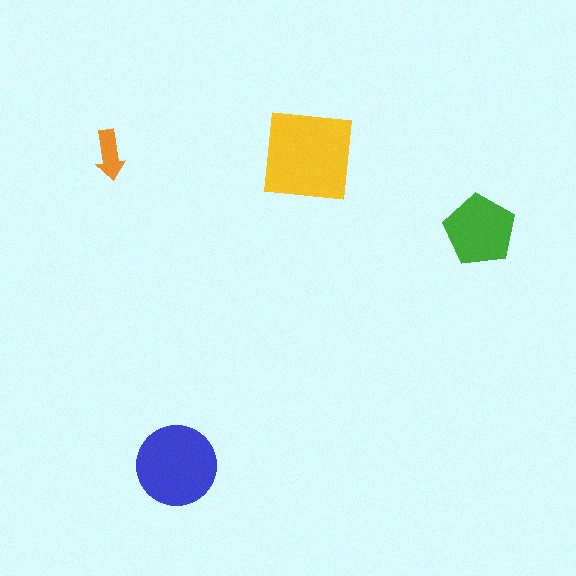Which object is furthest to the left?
The orange arrow is leftmost.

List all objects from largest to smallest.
The yellow square, the blue circle, the green pentagon, the orange arrow.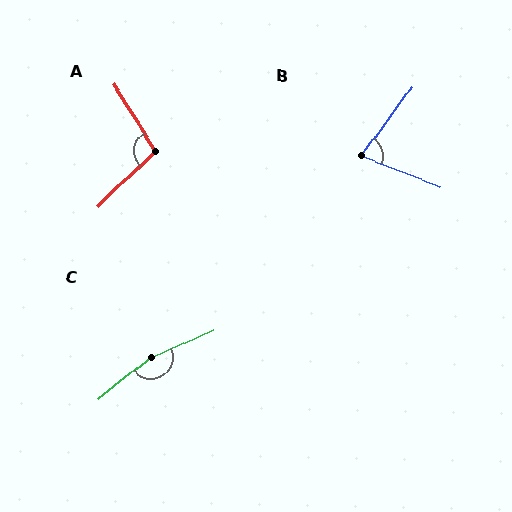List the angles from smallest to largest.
B (75°), A (102°), C (165°).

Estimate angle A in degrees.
Approximately 102 degrees.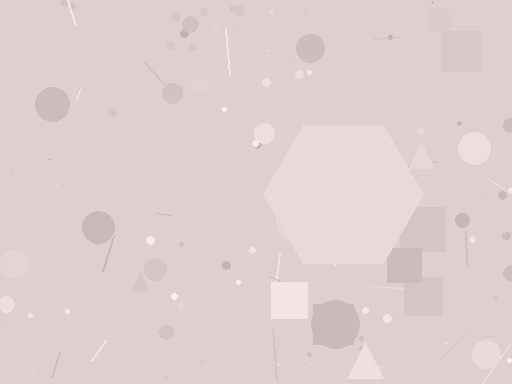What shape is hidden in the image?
A hexagon is hidden in the image.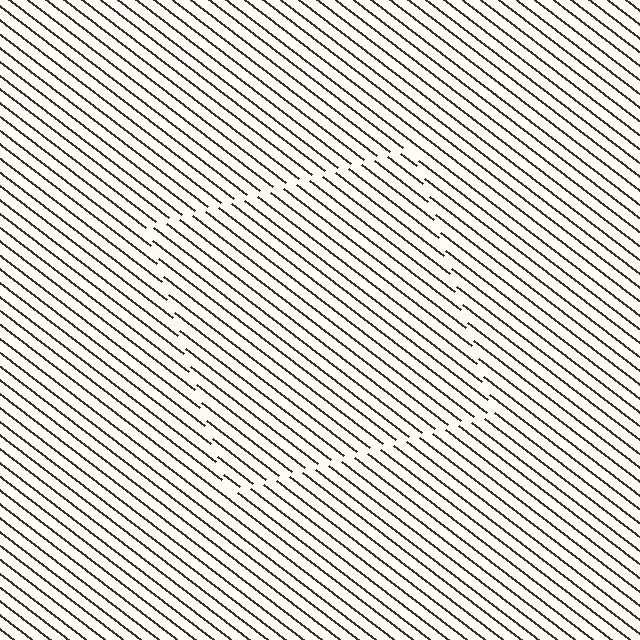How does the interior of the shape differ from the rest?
The interior of the shape contains the same grating, shifted by half a period — the contour is defined by the phase discontinuity where line-ends from the inner and outer gratings abut.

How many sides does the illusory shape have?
4 sides — the line-ends trace a square.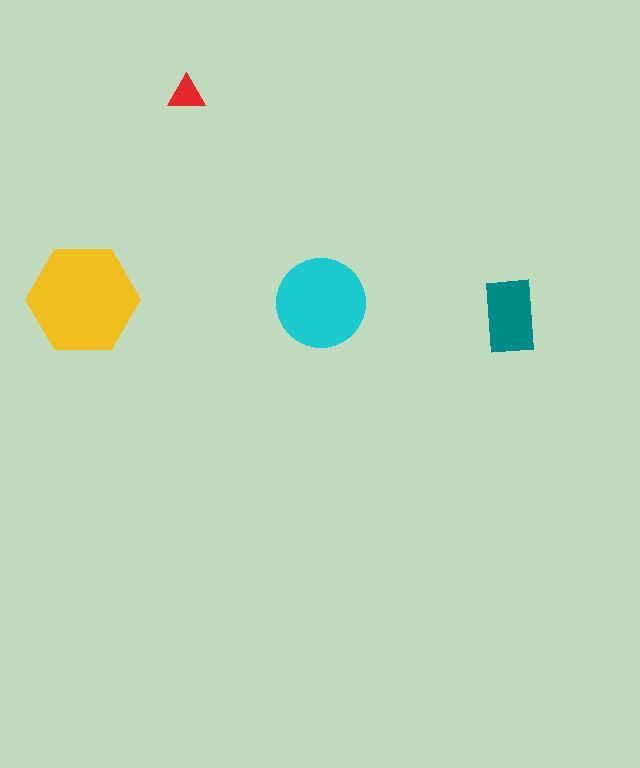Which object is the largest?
The yellow hexagon.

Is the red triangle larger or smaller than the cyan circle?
Smaller.